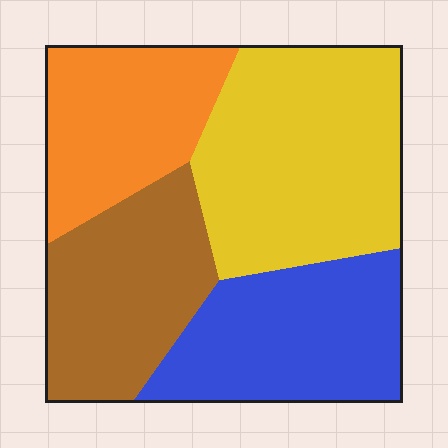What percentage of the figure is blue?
Blue covers 24% of the figure.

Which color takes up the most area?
Yellow, at roughly 35%.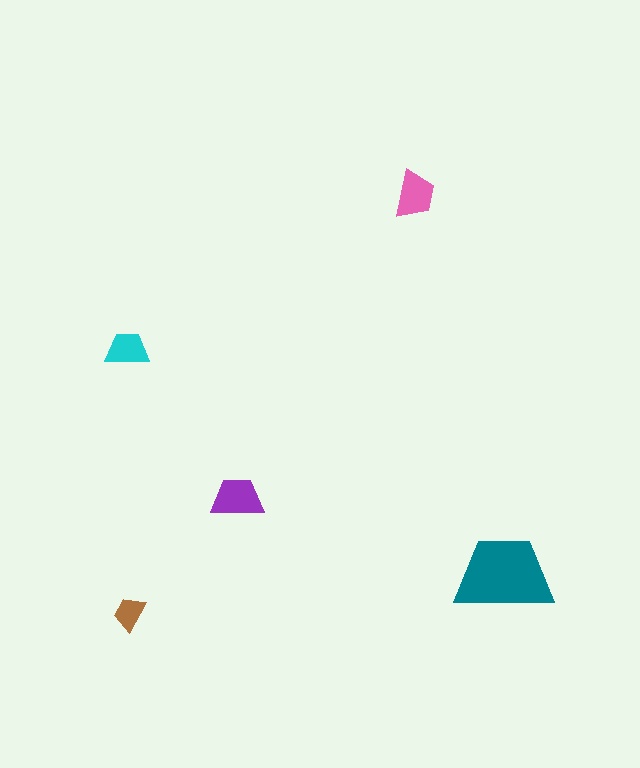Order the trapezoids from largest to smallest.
the teal one, the purple one, the pink one, the cyan one, the brown one.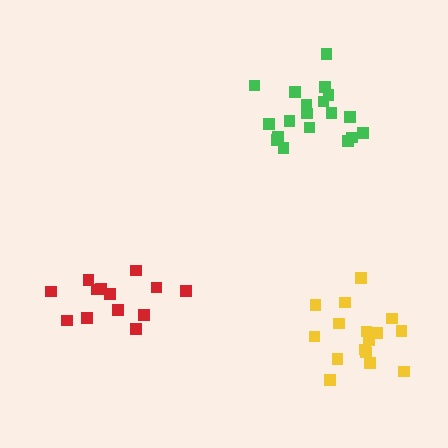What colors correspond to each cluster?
The clusters are colored: yellow, green, red.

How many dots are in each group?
Group 1: 16 dots, Group 2: 19 dots, Group 3: 13 dots (48 total).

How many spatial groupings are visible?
There are 3 spatial groupings.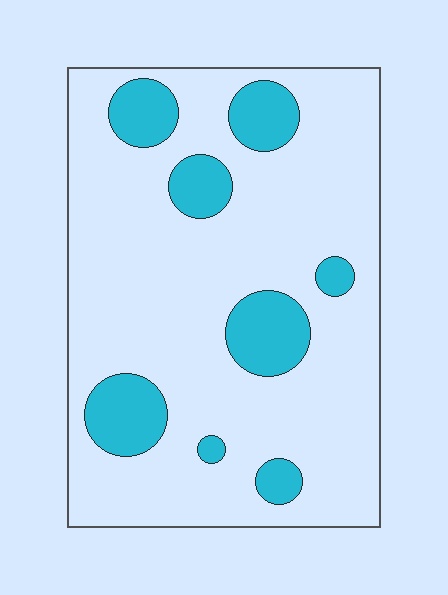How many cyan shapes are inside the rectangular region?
8.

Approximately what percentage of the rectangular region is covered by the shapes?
Approximately 20%.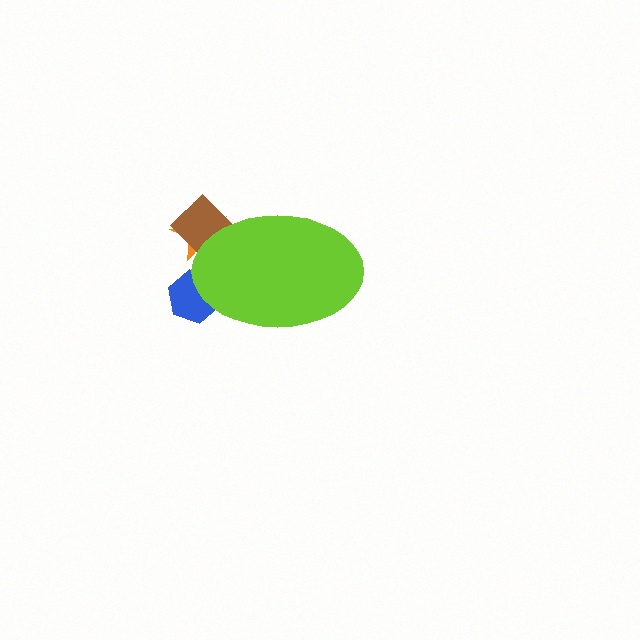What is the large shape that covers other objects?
A lime ellipse.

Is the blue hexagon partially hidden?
Yes, the blue hexagon is partially hidden behind the lime ellipse.